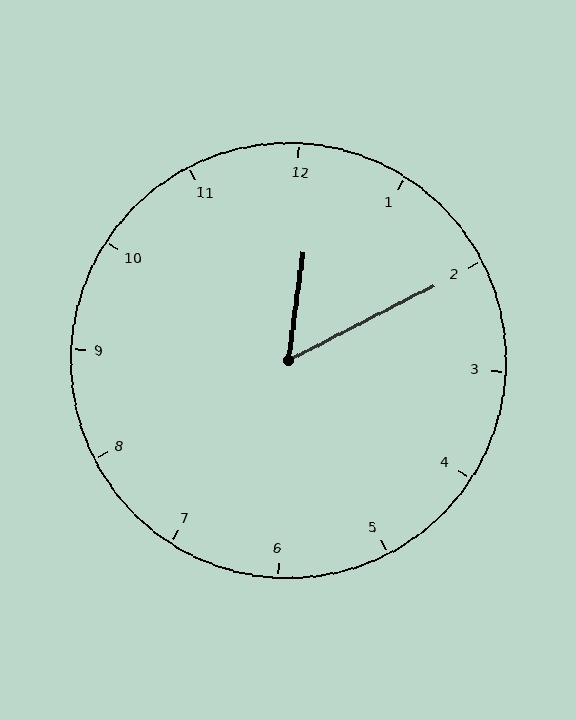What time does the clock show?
12:10.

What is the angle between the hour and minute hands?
Approximately 55 degrees.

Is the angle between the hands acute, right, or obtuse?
It is acute.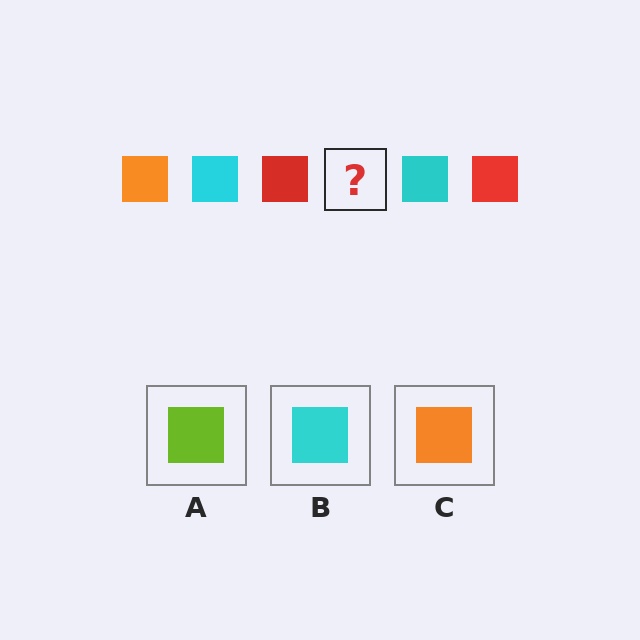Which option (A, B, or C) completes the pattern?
C.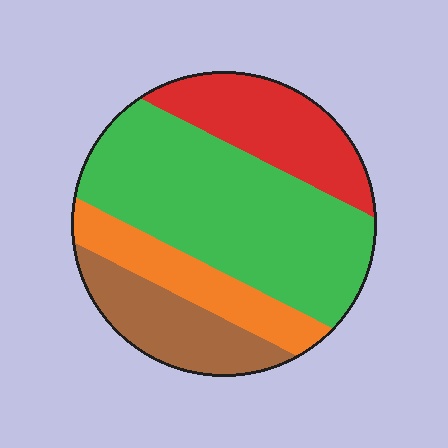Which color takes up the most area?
Green, at roughly 45%.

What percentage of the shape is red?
Red covers around 20% of the shape.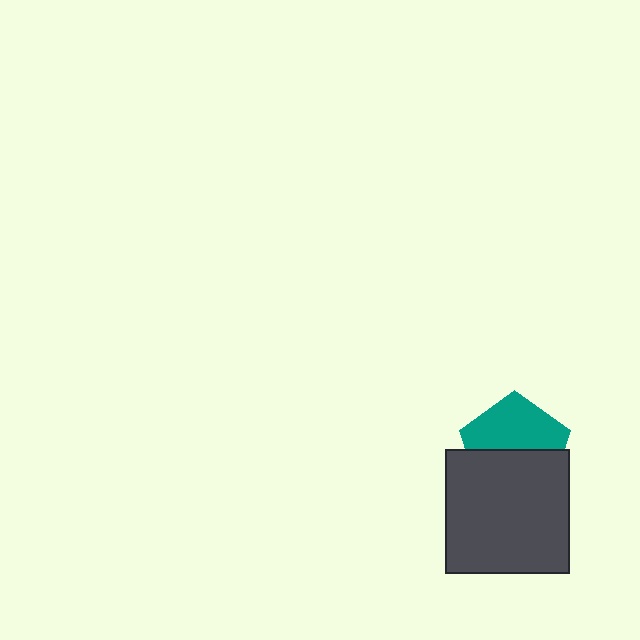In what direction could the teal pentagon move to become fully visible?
The teal pentagon could move up. That would shift it out from behind the dark gray square entirely.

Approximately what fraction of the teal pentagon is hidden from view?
Roughly 48% of the teal pentagon is hidden behind the dark gray square.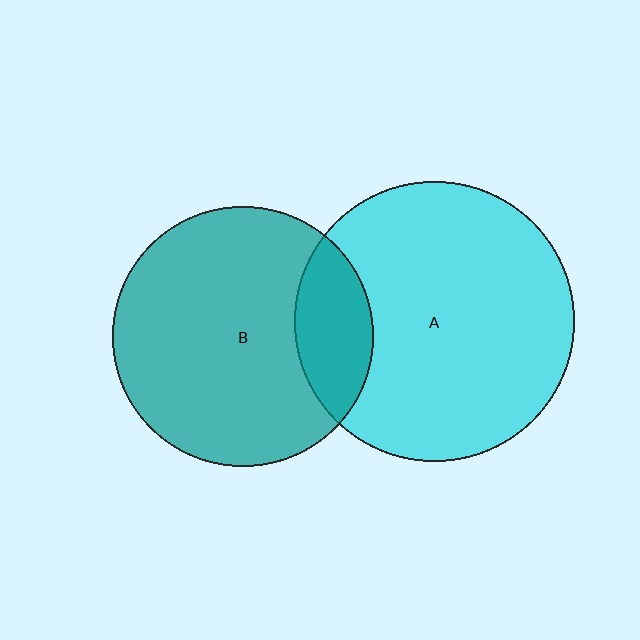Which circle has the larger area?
Circle A (cyan).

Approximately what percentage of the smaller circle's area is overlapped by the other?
Approximately 20%.